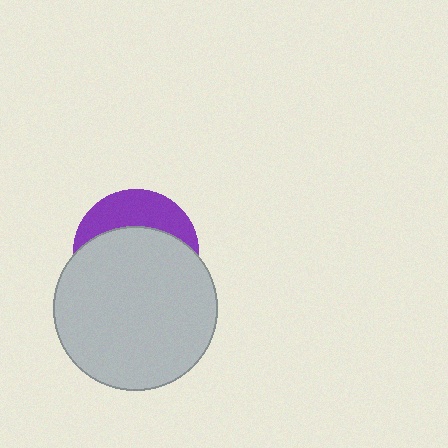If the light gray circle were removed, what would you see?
You would see the complete purple circle.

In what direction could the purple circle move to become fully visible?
The purple circle could move up. That would shift it out from behind the light gray circle entirely.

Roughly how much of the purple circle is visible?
A small part of it is visible (roughly 33%).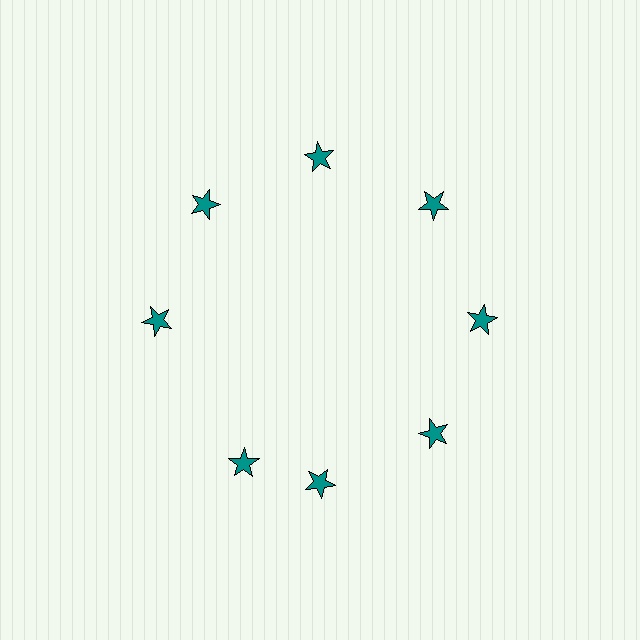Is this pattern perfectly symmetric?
No. The 8 teal stars are arranged in a ring, but one element near the 8 o'clock position is rotated out of alignment along the ring, breaking the 8-fold rotational symmetry.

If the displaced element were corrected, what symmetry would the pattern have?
It would have 8-fold rotational symmetry — the pattern would map onto itself every 45 degrees.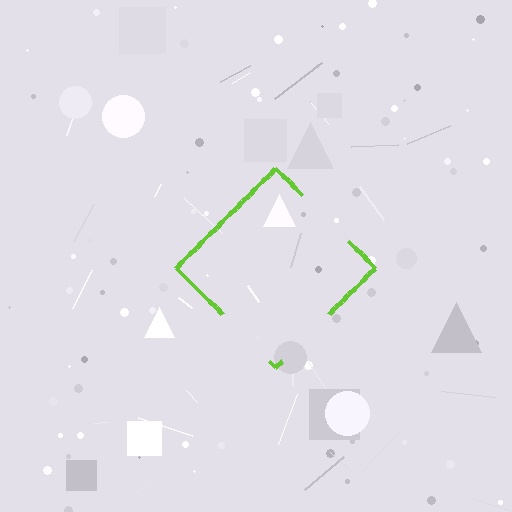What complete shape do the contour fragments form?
The contour fragments form a diamond.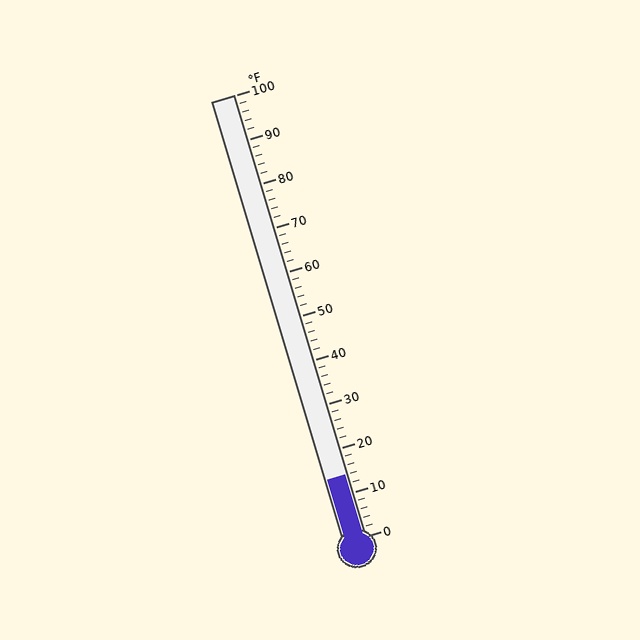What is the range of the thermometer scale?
The thermometer scale ranges from 0°F to 100°F.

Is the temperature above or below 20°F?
The temperature is below 20°F.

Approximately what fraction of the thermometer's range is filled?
The thermometer is filled to approximately 15% of its range.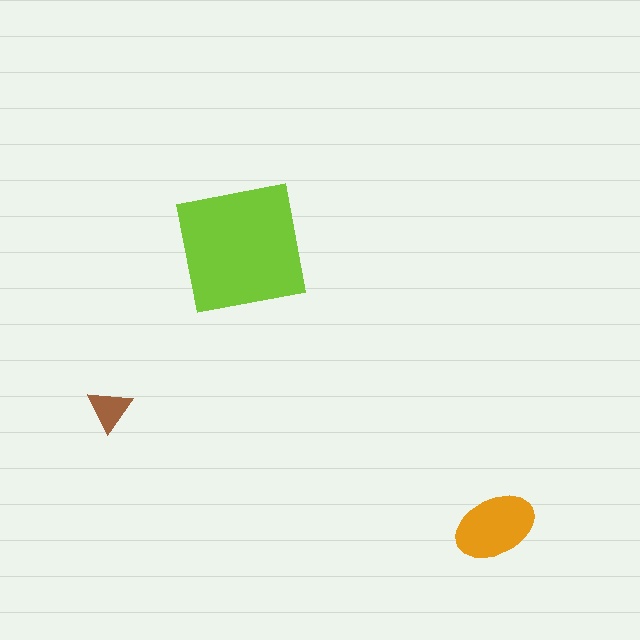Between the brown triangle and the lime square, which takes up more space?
The lime square.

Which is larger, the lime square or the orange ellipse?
The lime square.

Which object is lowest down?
The orange ellipse is bottommost.